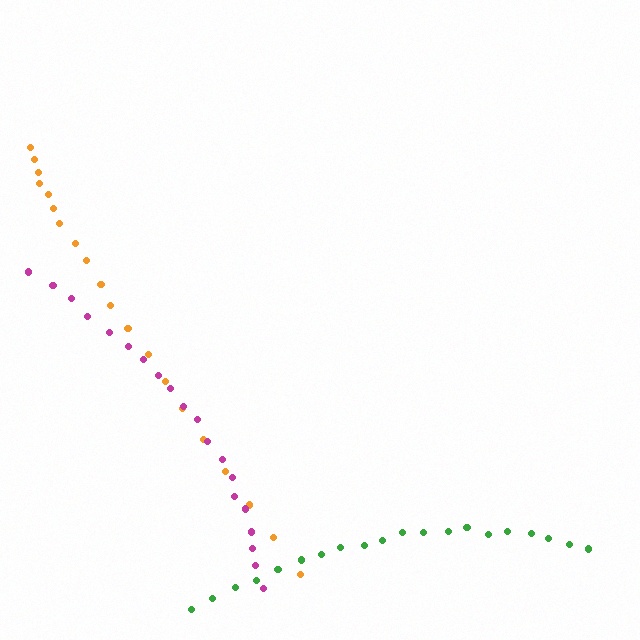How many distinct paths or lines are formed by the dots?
There are 3 distinct paths.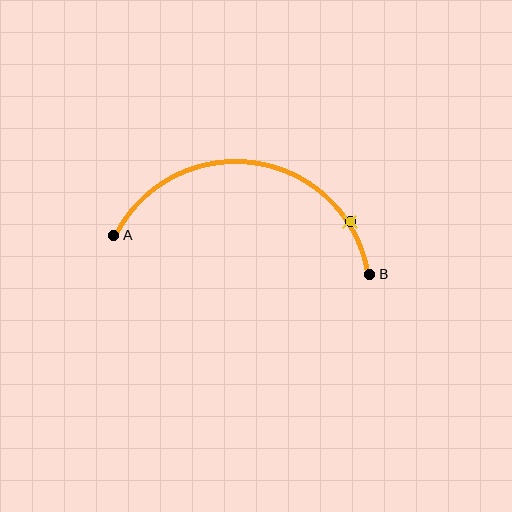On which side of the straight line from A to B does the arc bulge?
The arc bulges above the straight line connecting A and B.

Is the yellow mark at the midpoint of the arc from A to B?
No. The yellow mark lies on the arc but is closer to endpoint B. The arc midpoint would be at the point on the curve equidistant along the arc from both A and B.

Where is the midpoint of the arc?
The arc midpoint is the point on the curve farthest from the straight line joining A and B. It sits above that line.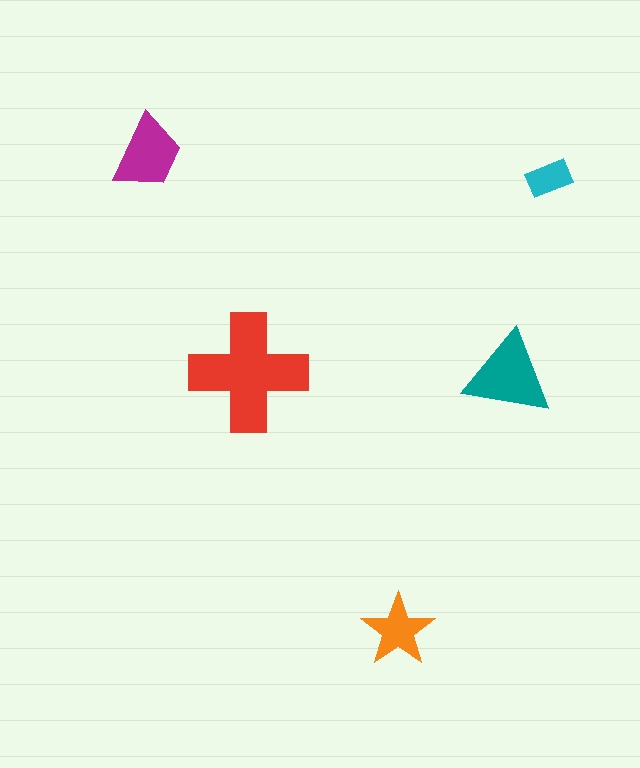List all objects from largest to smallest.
The red cross, the teal triangle, the magenta trapezoid, the orange star, the cyan rectangle.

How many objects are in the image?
There are 5 objects in the image.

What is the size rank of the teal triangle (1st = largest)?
2nd.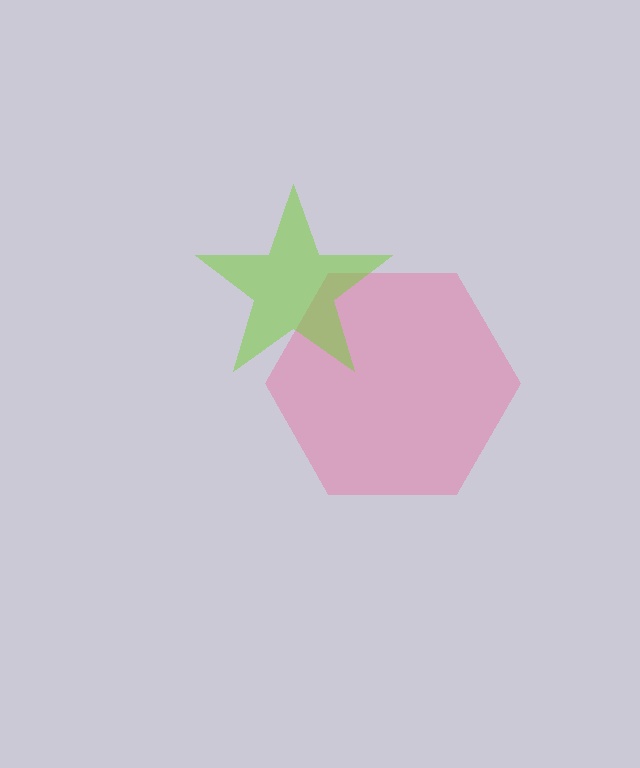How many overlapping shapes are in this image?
There are 2 overlapping shapes in the image.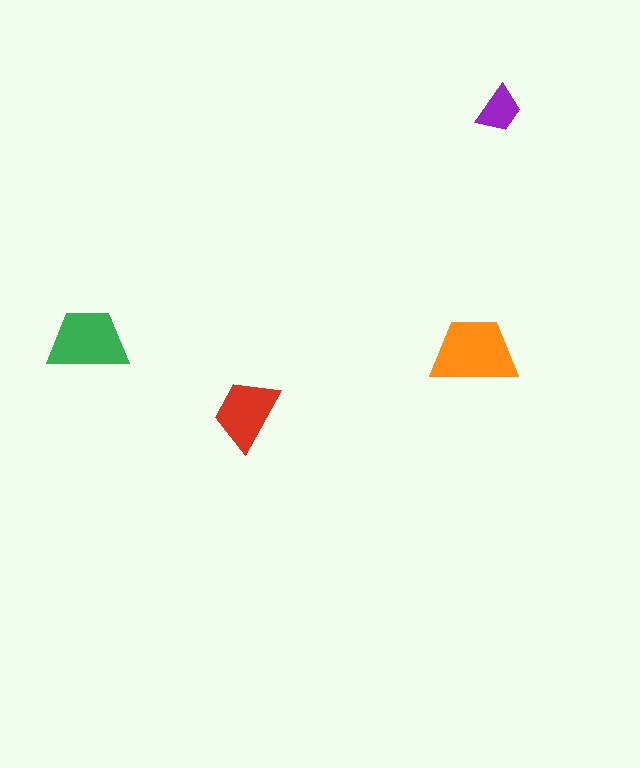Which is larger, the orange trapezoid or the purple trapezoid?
The orange one.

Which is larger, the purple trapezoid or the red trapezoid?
The red one.